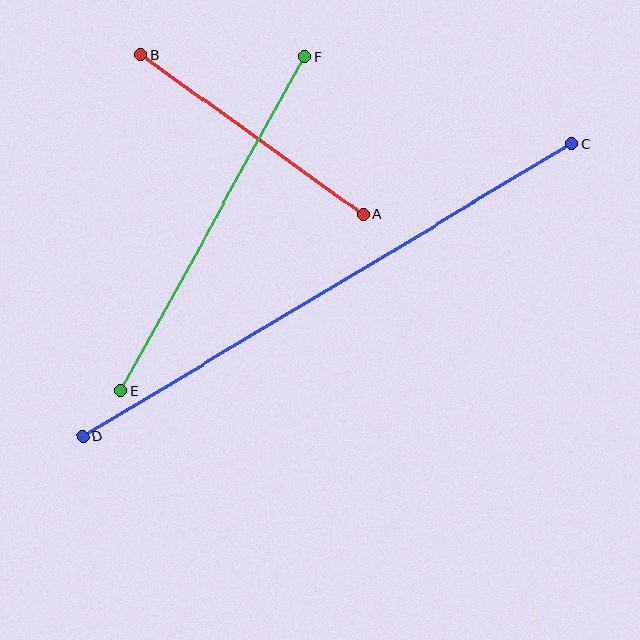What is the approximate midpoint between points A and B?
The midpoint is at approximately (252, 134) pixels.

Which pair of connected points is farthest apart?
Points C and D are farthest apart.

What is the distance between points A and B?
The distance is approximately 273 pixels.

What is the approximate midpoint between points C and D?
The midpoint is at approximately (327, 290) pixels.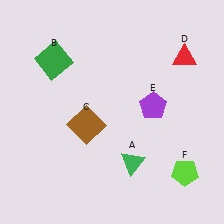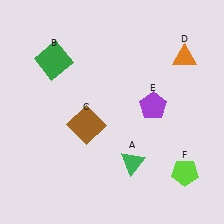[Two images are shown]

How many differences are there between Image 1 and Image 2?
There is 1 difference between the two images.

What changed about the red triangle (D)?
In Image 1, D is red. In Image 2, it changed to orange.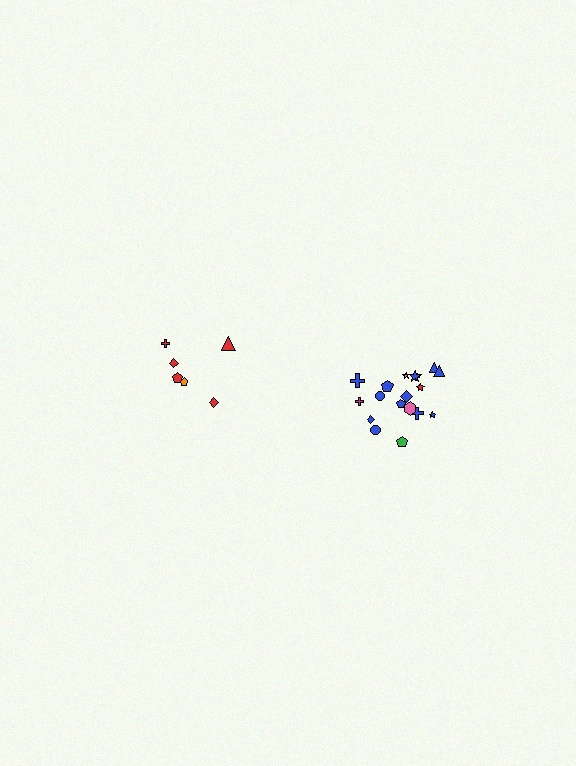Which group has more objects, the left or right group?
The right group.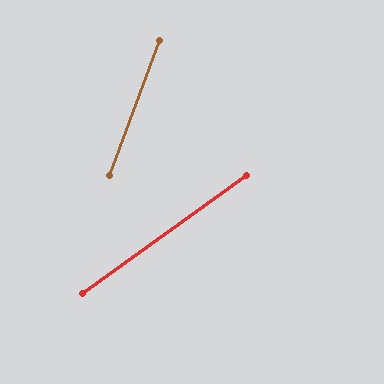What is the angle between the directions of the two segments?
Approximately 34 degrees.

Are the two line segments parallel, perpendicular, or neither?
Neither parallel nor perpendicular — they differ by about 34°.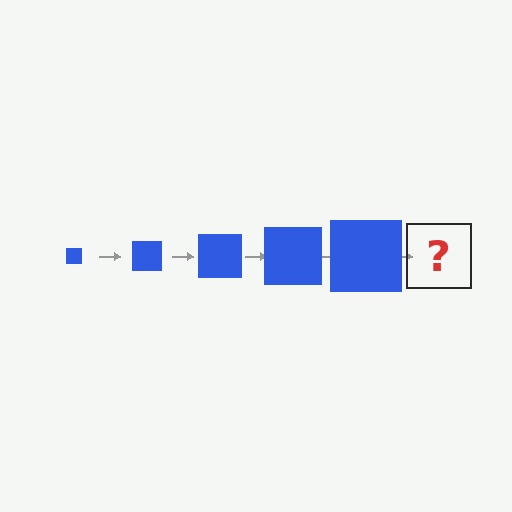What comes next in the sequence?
The next element should be a blue square, larger than the previous one.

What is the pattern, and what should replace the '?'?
The pattern is that the square gets progressively larger each step. The '?' should be a blue square, larger than the previous one.